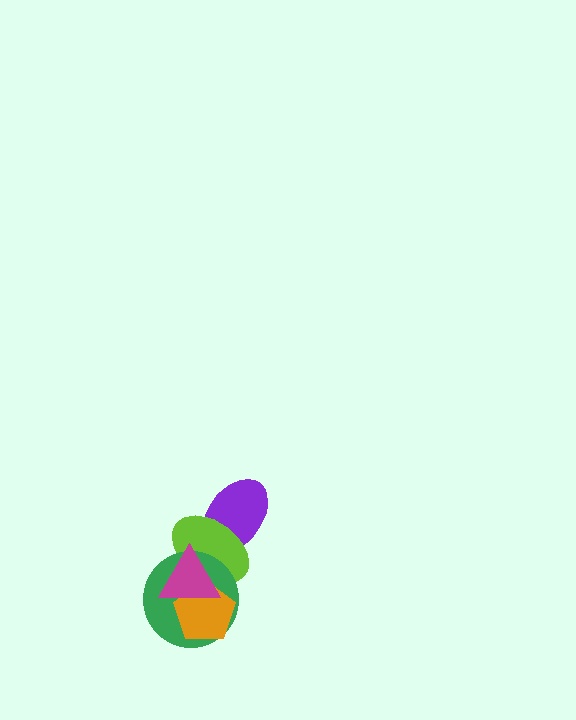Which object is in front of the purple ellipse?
The lime ellipse is in front of the purple ellipse.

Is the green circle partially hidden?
Yes, it is partially covered by another shape.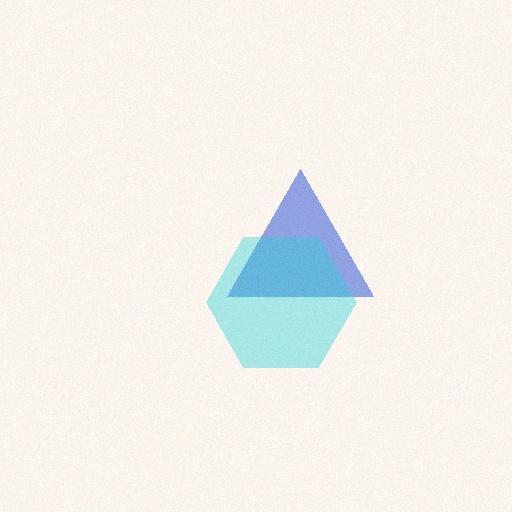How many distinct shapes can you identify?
There are 2 distinct shapes: a blue triangle, a cyan hexagon.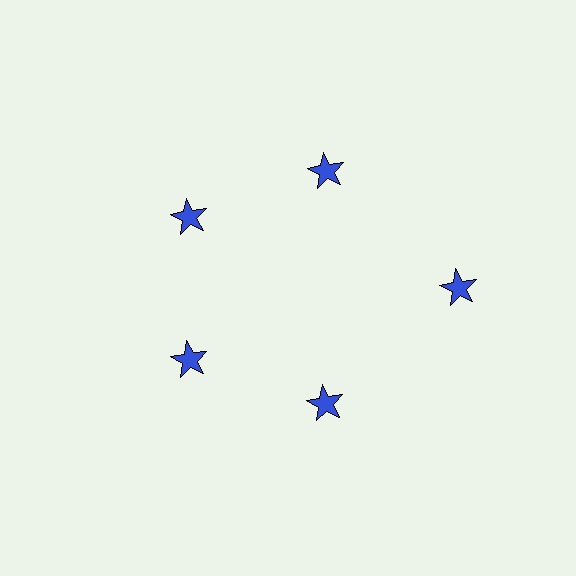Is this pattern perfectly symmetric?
No. The 5 blue stars are arranged in a ring, but one element near the 3 o'clock position is pushed outward from the center, breaking the 5-fold rotational symmetry.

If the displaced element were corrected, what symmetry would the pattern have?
It would have 5-fold rotational symmetry — the pattern would map onto itself every 72 degrees.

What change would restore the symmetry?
The symmetry would be restored by moving it inward, back onto the ring so that all 5 stars sit at equal angles and equal distance from the center.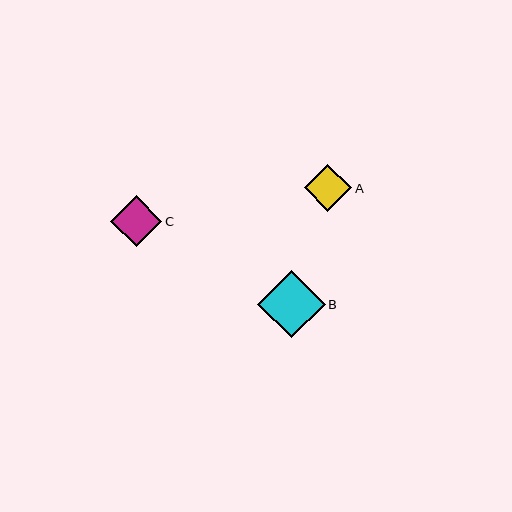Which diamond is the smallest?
Diamond A is the smallest with a size of approximately 47 pixels.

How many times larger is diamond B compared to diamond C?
Diamond B is approximately 1.3 times the size of diamond C.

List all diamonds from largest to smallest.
From largest to smallest: B, C, A.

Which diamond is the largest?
Diamond B is the largest with a size of approximately 68 pixels.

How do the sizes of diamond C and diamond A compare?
Diamond C and diamond A are approximately the same size.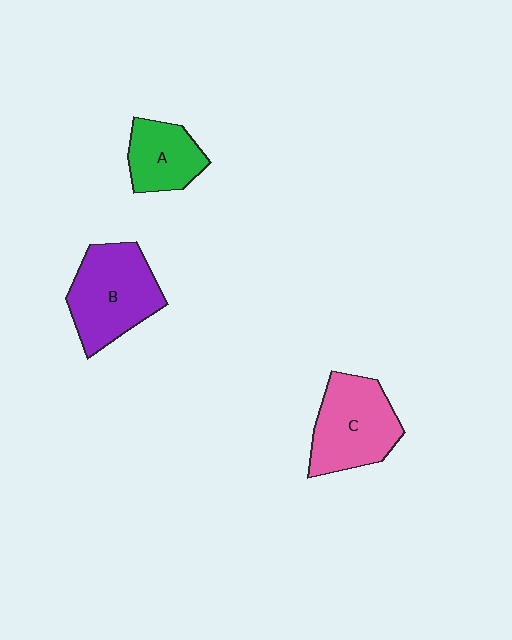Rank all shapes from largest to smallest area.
From largest to smallest: B (purple), C (pink), A (green).